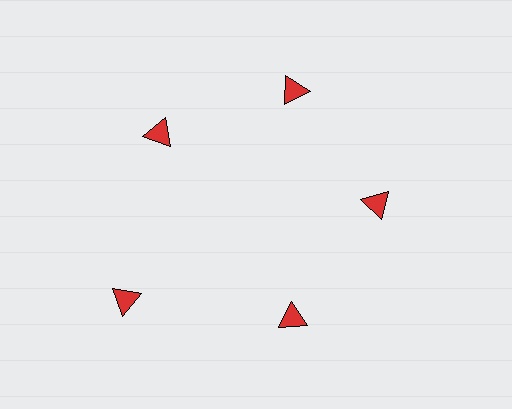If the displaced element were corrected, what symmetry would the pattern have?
It would have 5-fold rotational symmetry — the pattern would map onto itself every 72 degrees.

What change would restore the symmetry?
The symmetry would be restored by moving it inward, back onto the ring so that all 5 triangles sit at equal angles and equal distance from the center.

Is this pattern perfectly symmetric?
No. The 5 red triangles are arranged in a ring, but one element near the 8 o'clock position is pushed outward from the center, breaking the 5-fold rotational symmetry.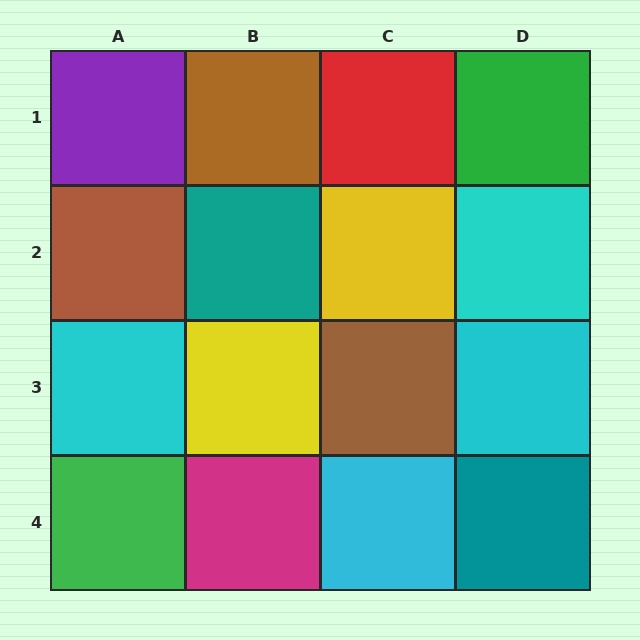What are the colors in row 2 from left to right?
Brown, teal, yellow, cyan.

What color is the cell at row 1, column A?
Purple.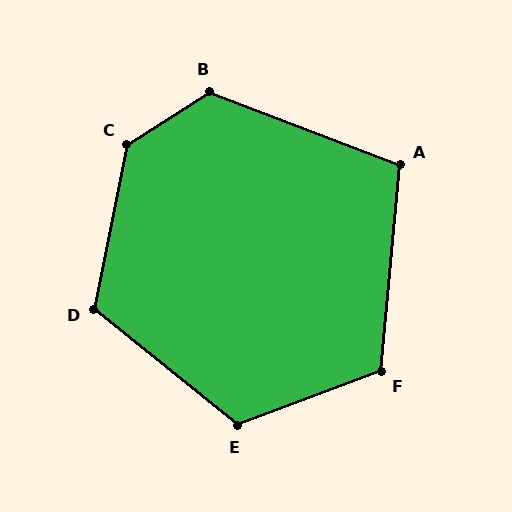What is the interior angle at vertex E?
Approximately 120 degrees (obtuse).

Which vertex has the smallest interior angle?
A, at approximately 106 degrees.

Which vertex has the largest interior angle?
C, at approximately 134 degrees.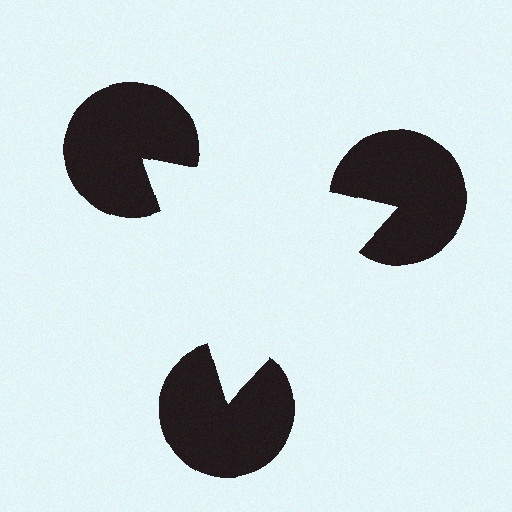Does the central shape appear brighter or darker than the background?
It typically appears slightly brighter than the background, even though no actual brightness change is drawn.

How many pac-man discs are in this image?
There are 3 — one at each vertex of the illusory triangle.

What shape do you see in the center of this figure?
An illusory triangle — its edges are inferred from the aligned wedge cuts in the pac-man discs, not physically drawn.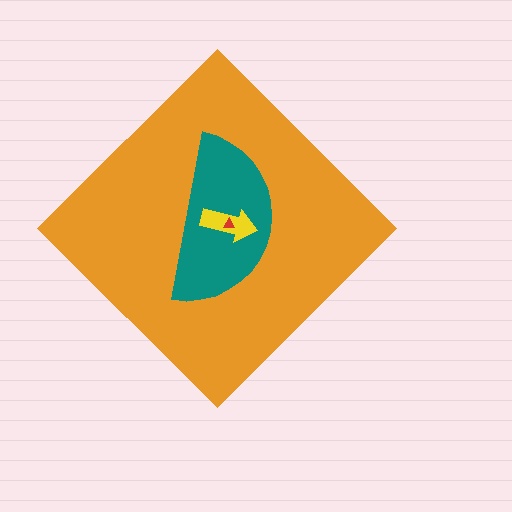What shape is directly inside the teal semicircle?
The yellow arrow.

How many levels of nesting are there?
4.